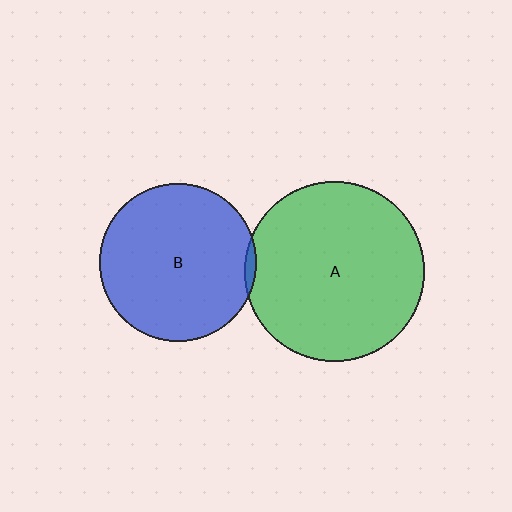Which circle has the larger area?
Circle A (green).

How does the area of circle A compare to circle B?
Approximately 1.3 times.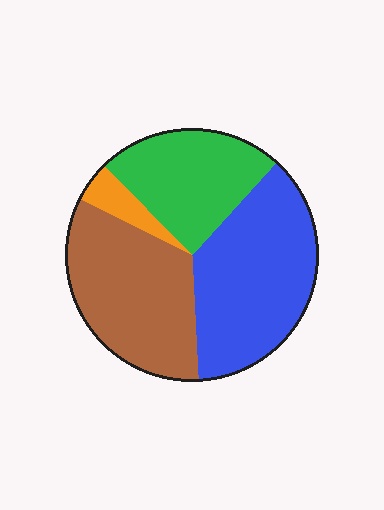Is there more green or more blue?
Blue.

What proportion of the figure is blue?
Blue takes up about three eighths (3/8) of the figure.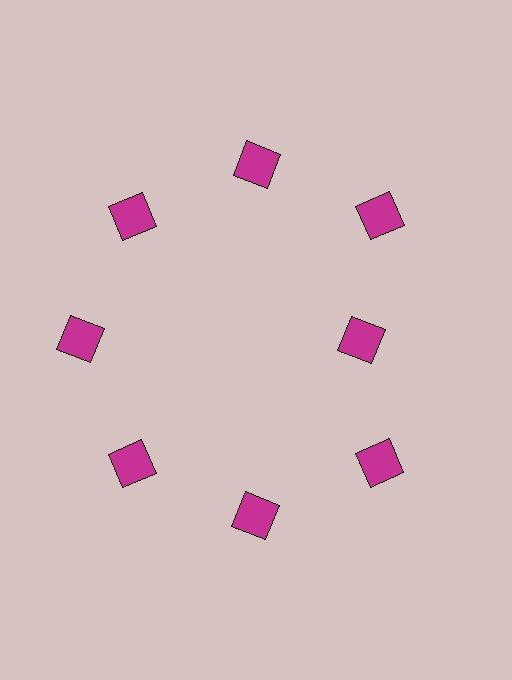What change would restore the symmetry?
The symmetry would be restored by moving it outward, back onto the ring so that all 8 squares sit at equal angles and equal distance from the center.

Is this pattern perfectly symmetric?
No. The 8 magenta squares are arranged in a ring, but one element near the 3 o'clock position is pulled inward toward the center, breaking the 8-fold rotational symmetry.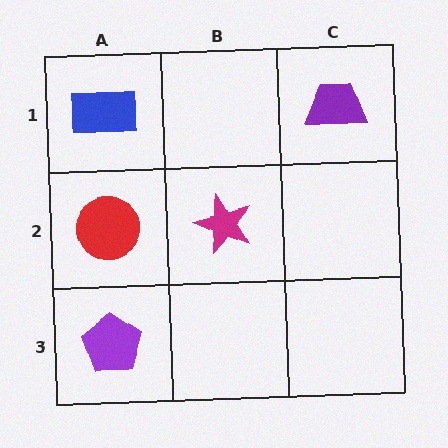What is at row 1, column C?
A purple trapezoid.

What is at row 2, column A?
A red circle.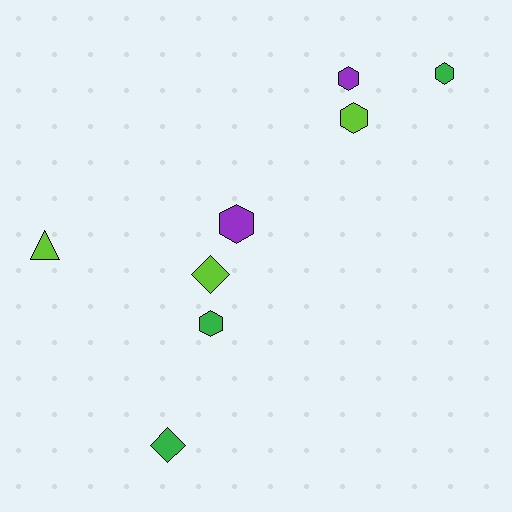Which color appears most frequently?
Green, with 3 objects.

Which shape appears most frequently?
Hexagon, with 5 objects.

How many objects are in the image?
There are 8 objects.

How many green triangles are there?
There are no green triangles.